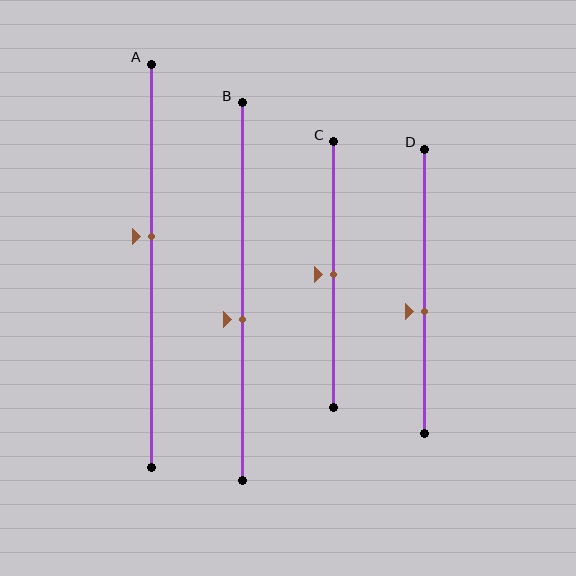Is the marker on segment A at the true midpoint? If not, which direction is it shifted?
No, the marker on segment A is shifted upward by about 7% of the segment length.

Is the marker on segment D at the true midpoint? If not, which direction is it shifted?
No, the marker on segment D is shifted downward by about 7% of the segment length.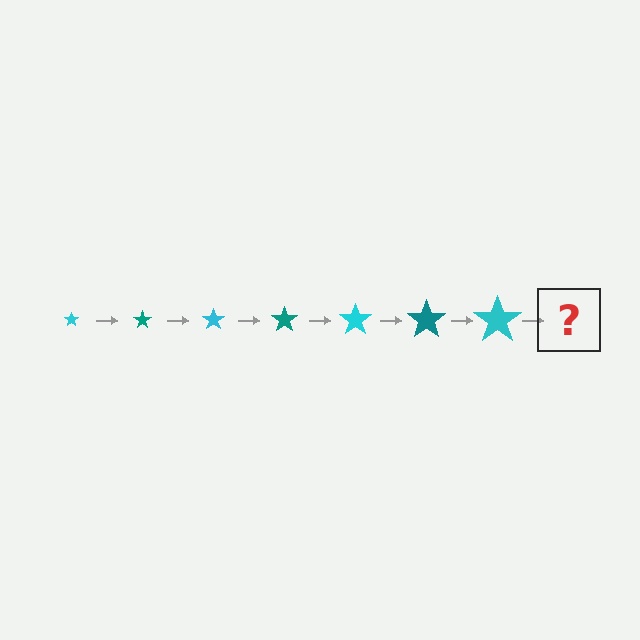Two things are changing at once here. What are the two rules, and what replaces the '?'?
The two rules are that the star grows larger each step and the color cycles through cyan and teal. The '?' should be a teal star, larger than the previous one.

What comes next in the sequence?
The next element should be a teal star, larger than the previous one.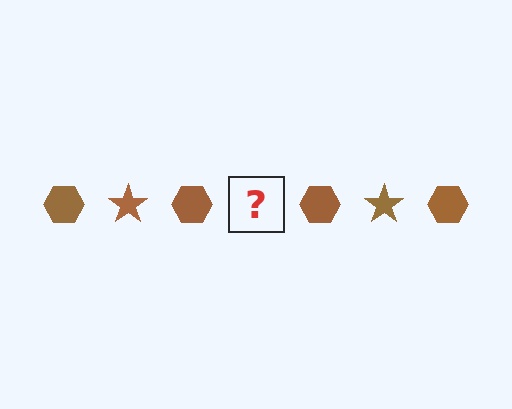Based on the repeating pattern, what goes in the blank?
The blank should be a brown star.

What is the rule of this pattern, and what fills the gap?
The rule is that the pattern cycles through hexagon, star shapes in brown. The gap should be filled with a brown star.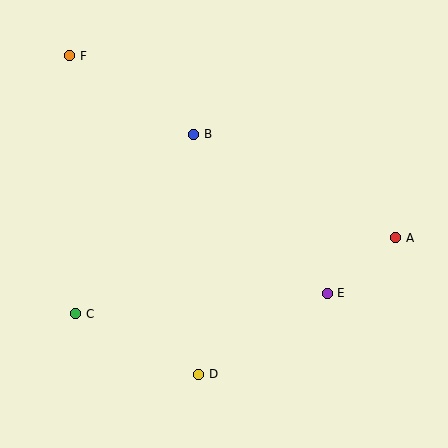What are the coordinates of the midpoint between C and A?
The midpoint between C and A is at (236, 276).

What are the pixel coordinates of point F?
Point F is at (70, 56).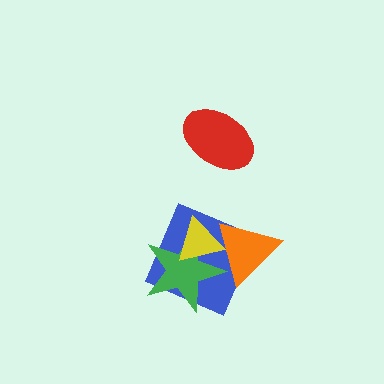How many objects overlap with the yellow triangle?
3 objects overlap with the yellow triangle.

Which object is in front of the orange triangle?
The yellow triangle is in front of the orange triangle.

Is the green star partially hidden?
Yes, it is partially covered by another shape.